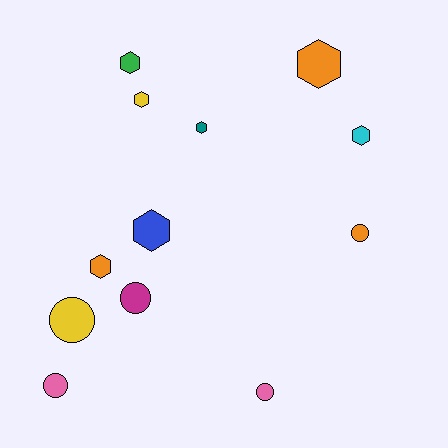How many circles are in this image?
There are 5 circles.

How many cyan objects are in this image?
There is 1 cyan object.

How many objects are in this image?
There are 12 objects.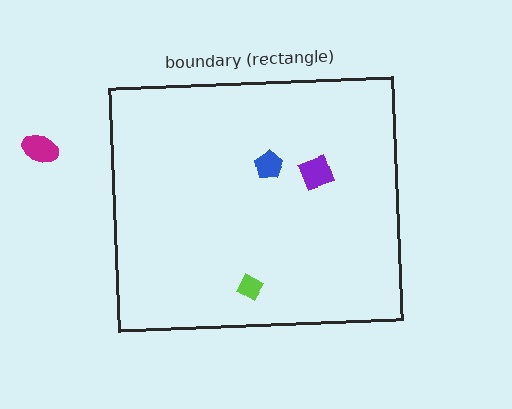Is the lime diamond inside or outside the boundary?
Inside.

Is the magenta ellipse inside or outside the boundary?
Outside.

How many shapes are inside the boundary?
3 inside, 1 outside.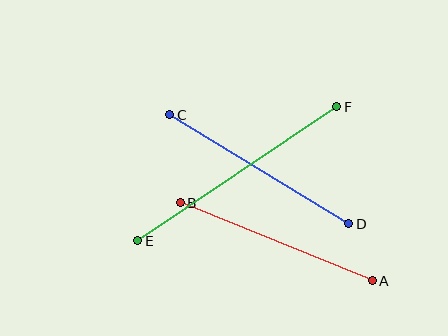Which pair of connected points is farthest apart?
Points E and F are farthest apart.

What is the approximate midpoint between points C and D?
The midpoint is at approximately (259, 169) pixels.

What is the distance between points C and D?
The distance is approximately 210 pixels.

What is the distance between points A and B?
The distance is approximately 207 pixels.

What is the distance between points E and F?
The distance is approximately 240 pixels.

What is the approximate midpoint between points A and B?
The midpoint is at approximately (276, 242) pixels.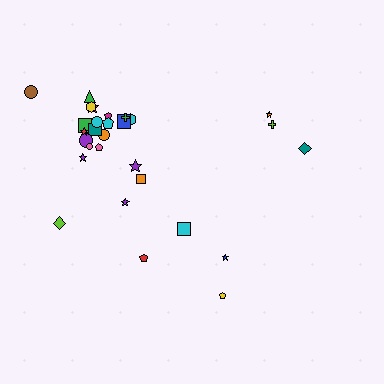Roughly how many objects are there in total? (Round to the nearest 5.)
Roughly 30 objects in total.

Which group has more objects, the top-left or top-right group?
The top-left group.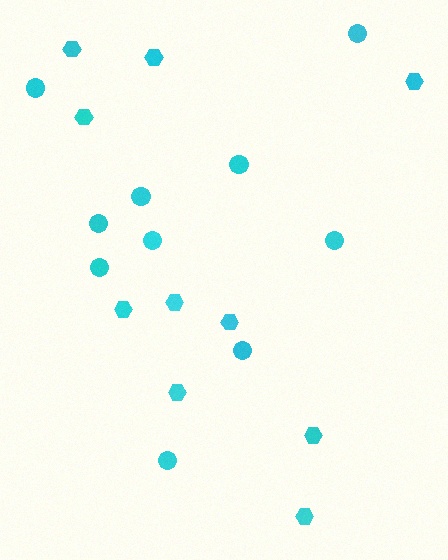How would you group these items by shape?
There are 2 groups: one group of hexagons (10) and one group of circles (10).